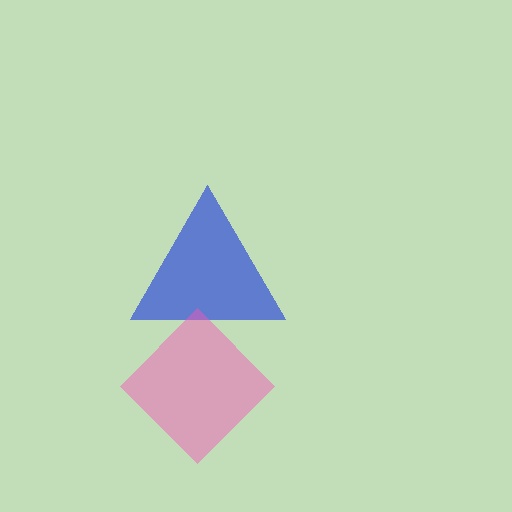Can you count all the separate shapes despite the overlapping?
Yes, there are 2 separate shapes.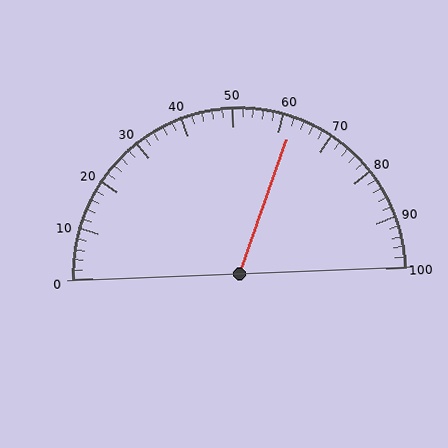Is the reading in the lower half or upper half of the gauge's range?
The reading is in the upper half of the range (0 to 100).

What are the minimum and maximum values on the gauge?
The gauge ranges from 0 to 100.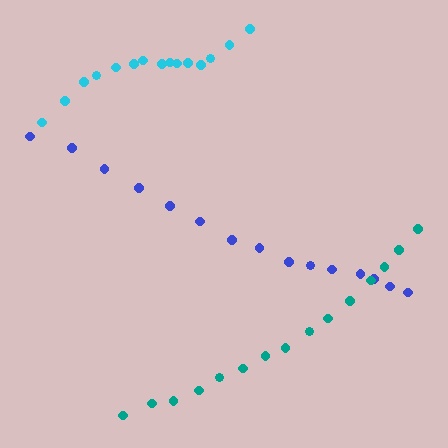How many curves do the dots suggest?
There are 3 distinct paths.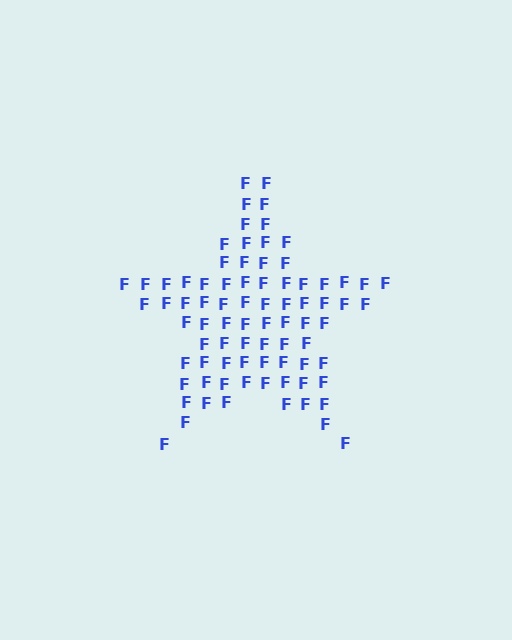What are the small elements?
The small elements are letter F's.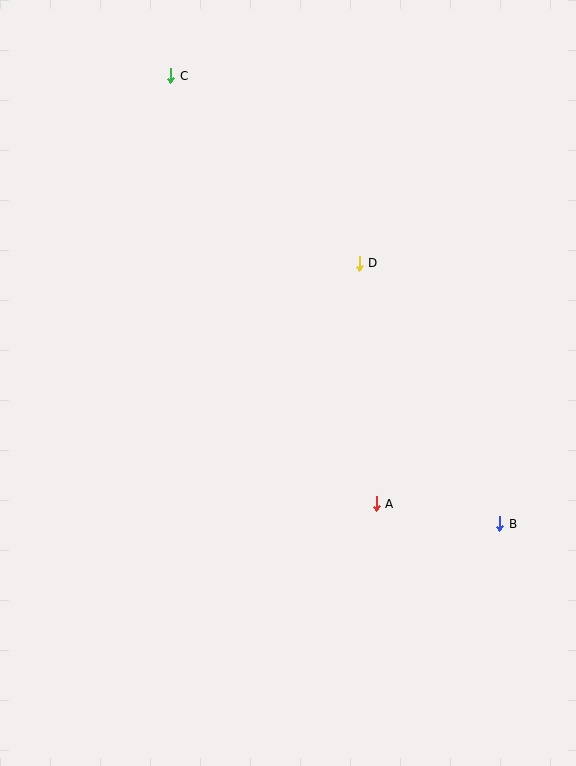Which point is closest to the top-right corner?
Point D is closest to the top-right corner.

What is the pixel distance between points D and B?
The distance between D and B is 296 pixels.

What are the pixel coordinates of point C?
Point C is at (171, 76).